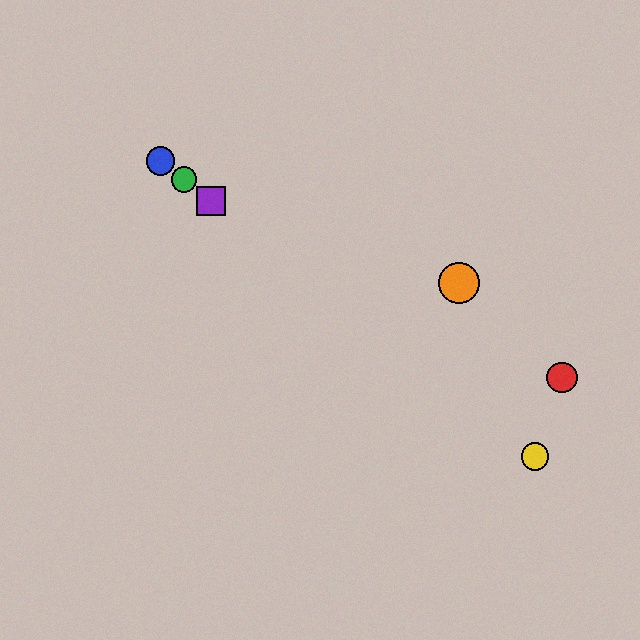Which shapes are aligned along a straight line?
The blue circle, the green circle, the yellow circle, the purple square are aligned along a straight line.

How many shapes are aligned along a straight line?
4 shapes (the blue circle, the green circle, the yellow circle, the purple square) are aligned along a straight line.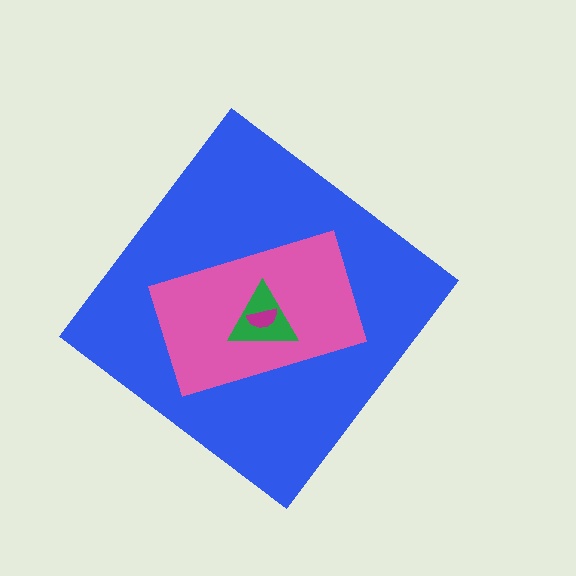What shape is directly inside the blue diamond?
The pink rectangle.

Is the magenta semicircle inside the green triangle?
Yes.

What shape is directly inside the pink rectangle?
The green triangle.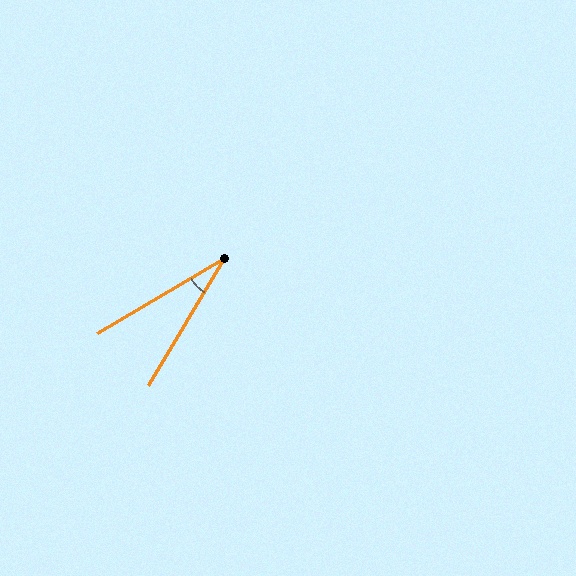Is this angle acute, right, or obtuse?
It is acute.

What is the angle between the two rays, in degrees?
Approximately 29 degrees.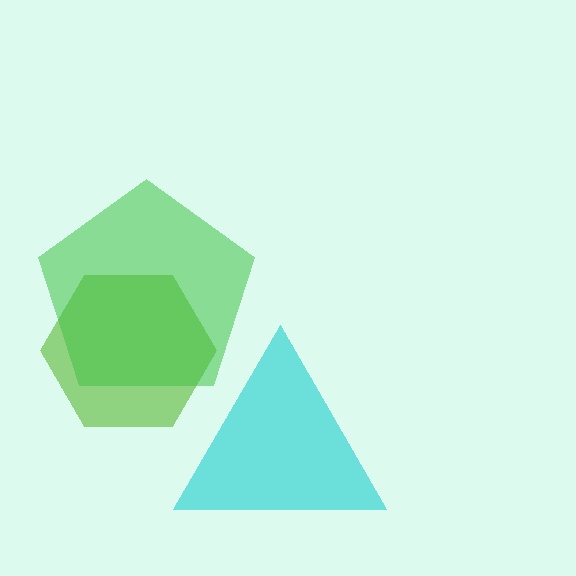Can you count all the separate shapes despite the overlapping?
Yes, there are 3 separate shapes.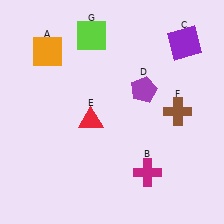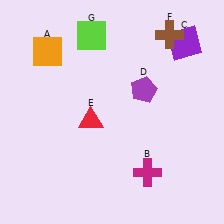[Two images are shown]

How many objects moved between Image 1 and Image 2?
1 object moved between the two images.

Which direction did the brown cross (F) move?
The brown cross (F) moved up.